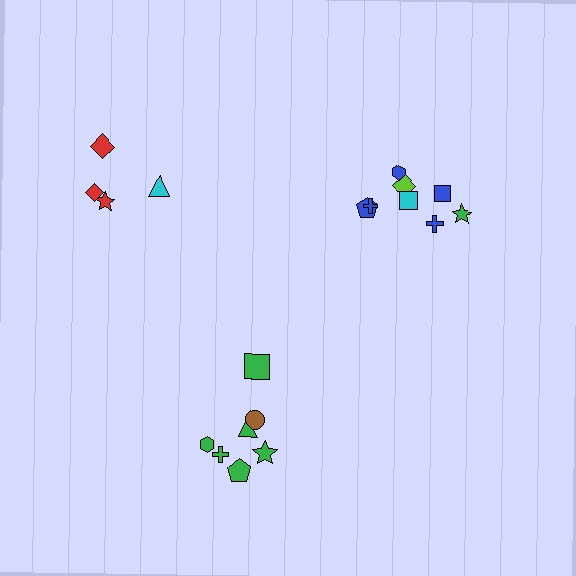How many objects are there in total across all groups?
There are 19 objects.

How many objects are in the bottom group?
There are 7 objects.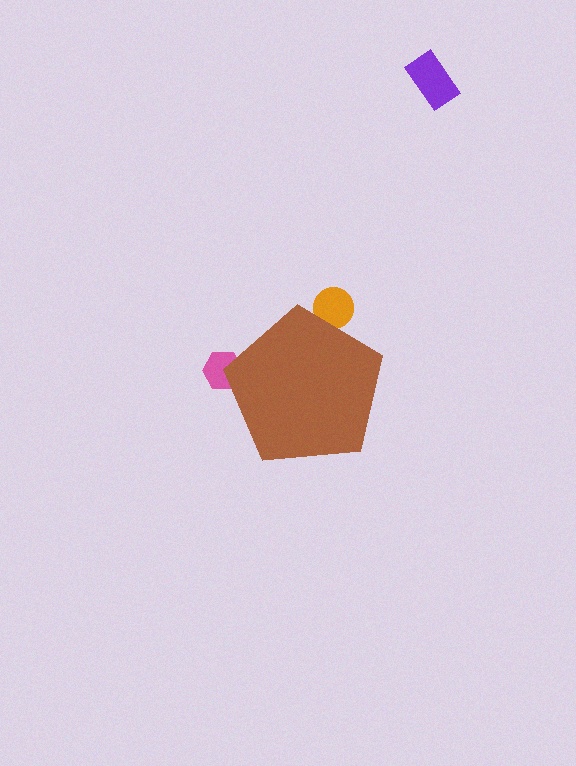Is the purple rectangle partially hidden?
No, the purple rectangle is fully visible.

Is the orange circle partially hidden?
Yes, the orange circle is partially hidden behind the brown pentagon.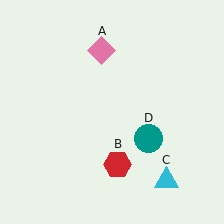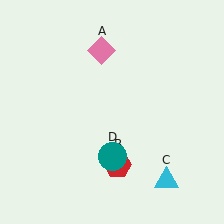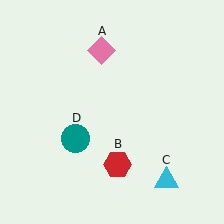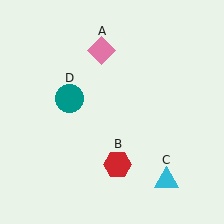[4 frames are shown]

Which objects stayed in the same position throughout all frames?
Pink diamond (object A) and red hexagon (object B) and cyan triangle (object C) remained stationary.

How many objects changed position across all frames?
1 object changed position: teal circle (object D).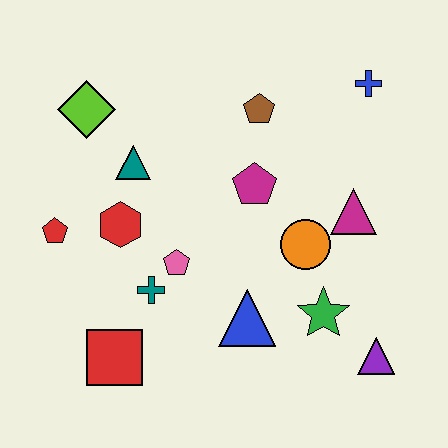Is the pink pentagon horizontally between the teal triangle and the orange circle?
Yes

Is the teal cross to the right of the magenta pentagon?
No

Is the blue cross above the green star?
Yes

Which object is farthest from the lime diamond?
The purple triangle is farthest from the lime diamond.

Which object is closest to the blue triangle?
The green star is closest to the blue triangle.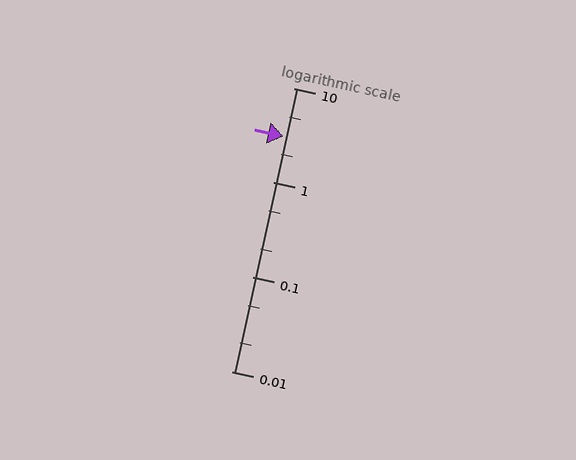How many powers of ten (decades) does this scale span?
The scale spans 3 decades, from 0.01 to 10.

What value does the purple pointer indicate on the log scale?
The pointer indicates approximately 3.1.